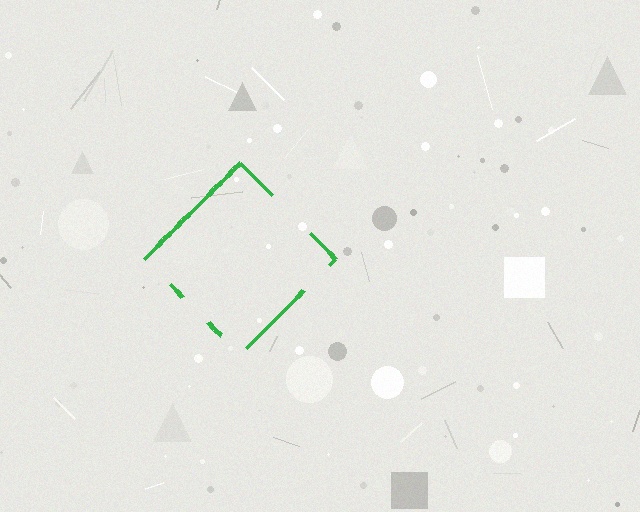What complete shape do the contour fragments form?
The contour fragments form a diamond.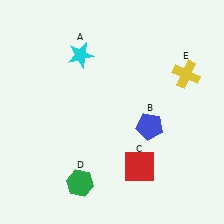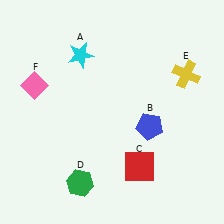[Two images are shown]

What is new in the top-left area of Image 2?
A pink diamond (F) was added in the top-left area of Image 2.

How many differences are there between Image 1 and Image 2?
There is 1 difference between the two images.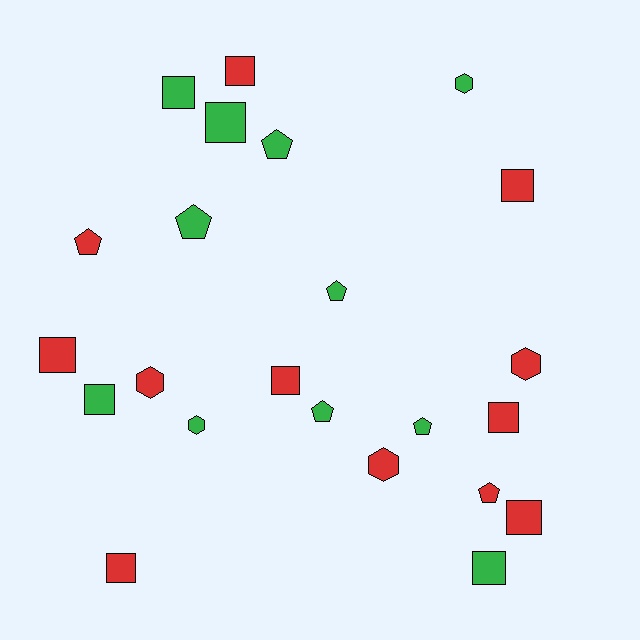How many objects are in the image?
There are 23 objects.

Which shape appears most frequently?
Square, with 11 objects.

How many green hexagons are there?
There are 2 green hexagons.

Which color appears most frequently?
Red, with 12 objects.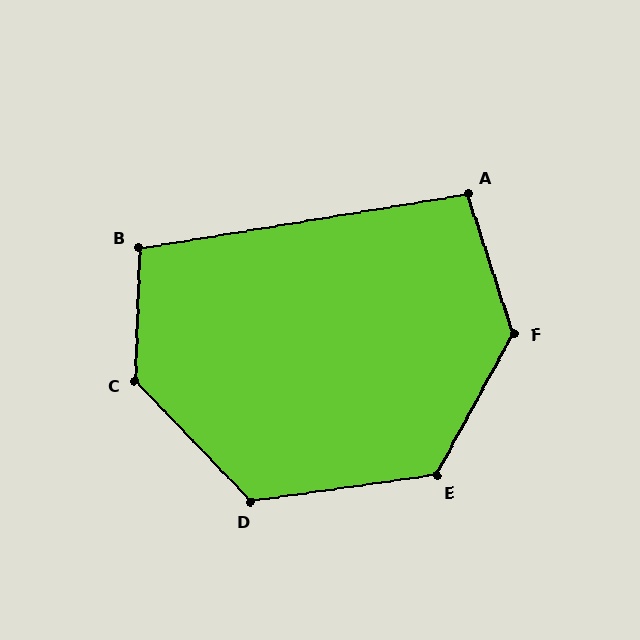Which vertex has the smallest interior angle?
A, at approximately 99 degrees.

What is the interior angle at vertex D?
Approximately 126 degrees (obtuse).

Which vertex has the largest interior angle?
C, at approximately 134 degrees.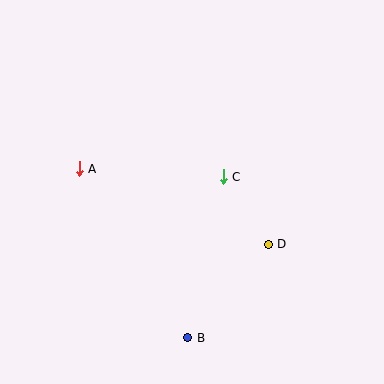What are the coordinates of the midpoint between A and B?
The midpoint between A and B is at (133, 253).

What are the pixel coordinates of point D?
Point D is at (268, 244).